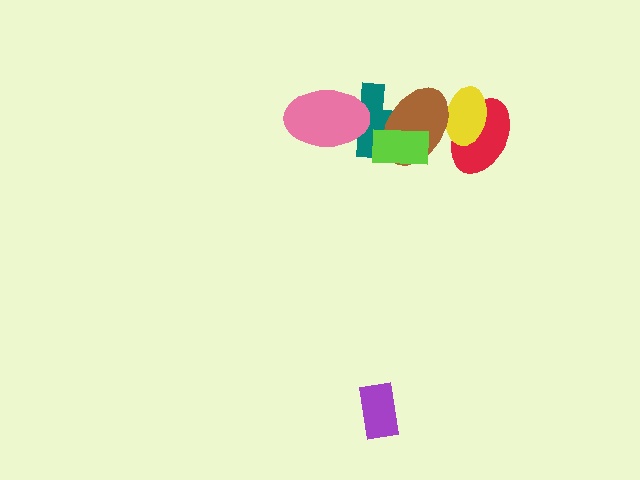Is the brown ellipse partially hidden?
Yes, it is partially covered by another shape.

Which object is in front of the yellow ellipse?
The brown ellipse is in front of the yellow ellipse.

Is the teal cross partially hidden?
Yes, it is partially covered by another shape.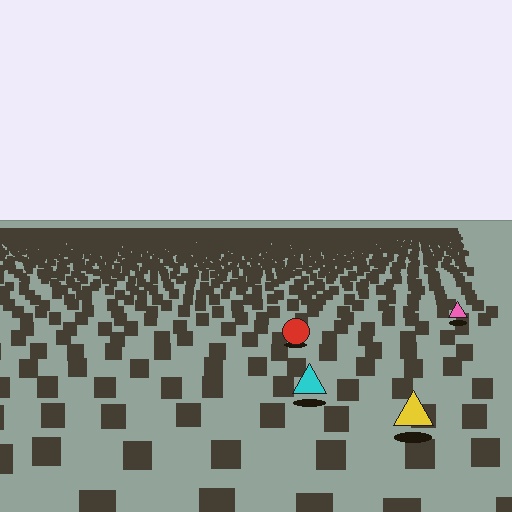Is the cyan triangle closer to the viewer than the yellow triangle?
No. The yellow triangle is closer — you can tell from the texture gradient: the ground texture is coarser near it.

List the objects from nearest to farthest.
From nearest to farthest: the yellow triangle, the cyan triangle, the red circle, the pink triangle.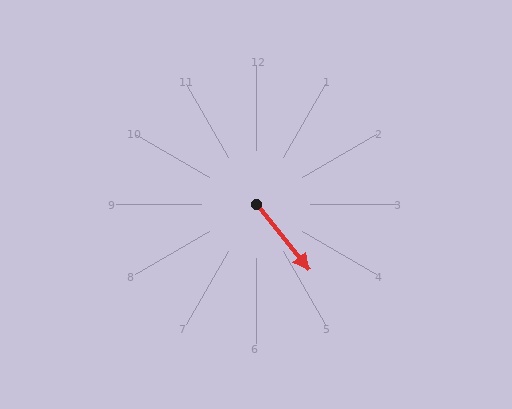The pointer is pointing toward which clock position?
Roughly 5 o'clock.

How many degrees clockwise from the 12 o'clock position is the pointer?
Approximately 141 degrees.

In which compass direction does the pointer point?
Southeast.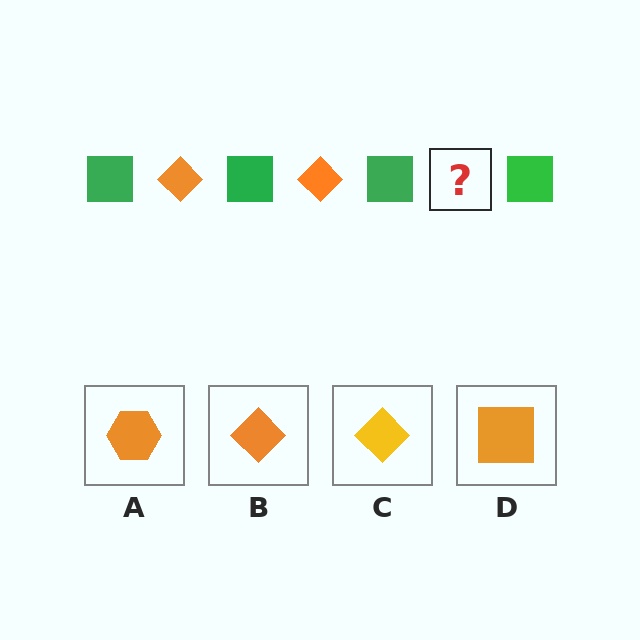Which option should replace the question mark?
Option B.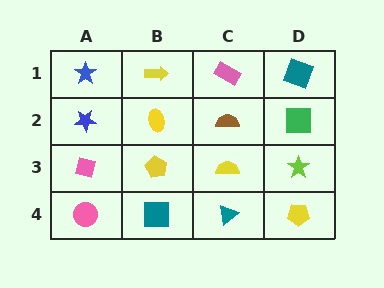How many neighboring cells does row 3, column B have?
4.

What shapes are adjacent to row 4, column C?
A yellow semicircle (row 3, column C), a teal square (row 4, column B), a yellow pentagon (row 4, column D).